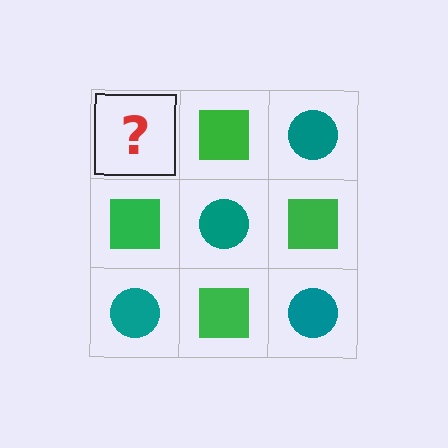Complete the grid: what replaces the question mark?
The question mark should be replaced with a teal circle.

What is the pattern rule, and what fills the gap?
The rule is that it alternates teal circle and green square in a checkerboard pattern. The gap should be filled with a teal circle.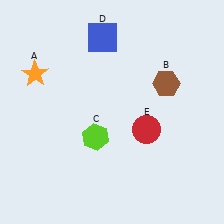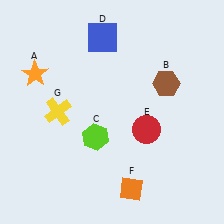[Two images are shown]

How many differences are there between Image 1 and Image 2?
There are 2 differences between the two images.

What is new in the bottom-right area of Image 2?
An orange diamond (F) was added in the bottom-right area of Image 2.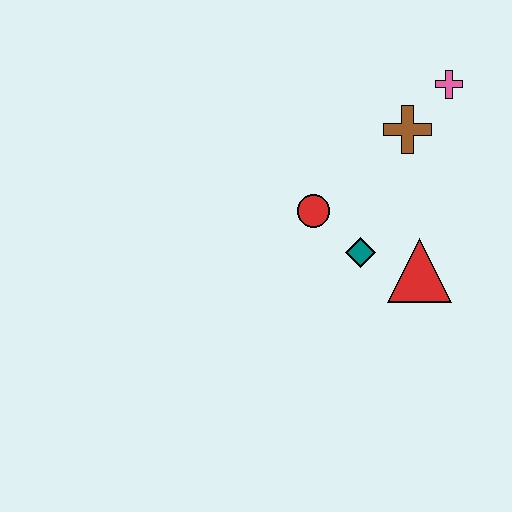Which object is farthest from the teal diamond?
The pink cross is farthest from the teal diamond.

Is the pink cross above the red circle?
Yes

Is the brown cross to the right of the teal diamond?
Yes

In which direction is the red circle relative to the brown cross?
The red circle is to the left of the brown cross.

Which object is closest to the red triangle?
The teal diamond is closest to the red triangle.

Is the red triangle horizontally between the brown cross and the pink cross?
Yes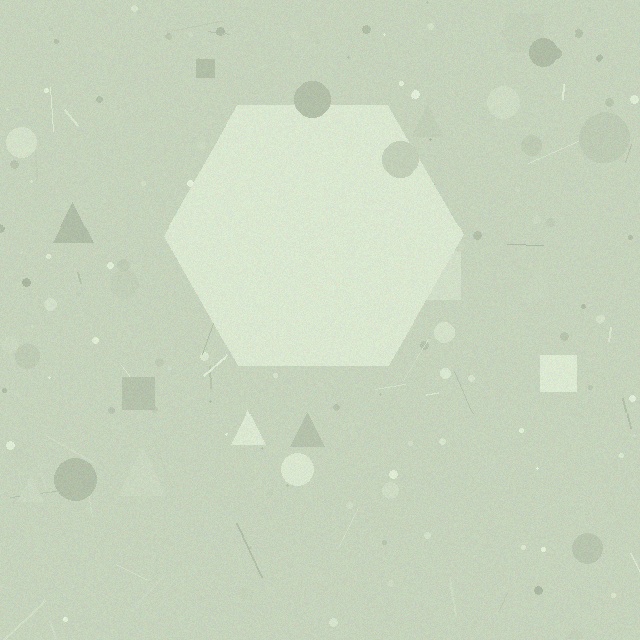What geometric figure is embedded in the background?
A hexagon is embedded in the background.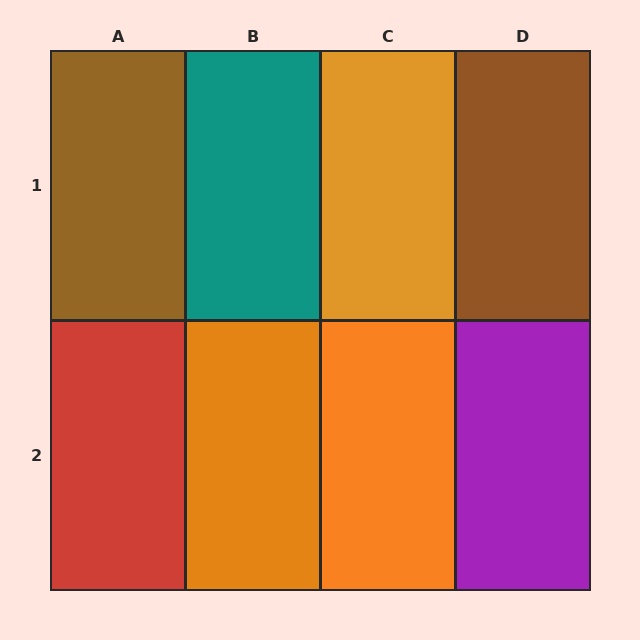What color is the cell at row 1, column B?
Teal.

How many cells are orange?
3 cells are orange.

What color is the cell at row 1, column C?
Orange.